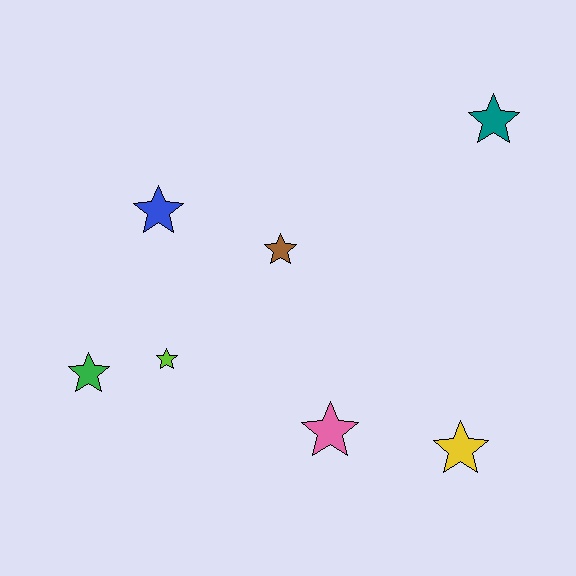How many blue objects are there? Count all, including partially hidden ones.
There is 1 blue object.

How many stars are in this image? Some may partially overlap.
There are 7 stars.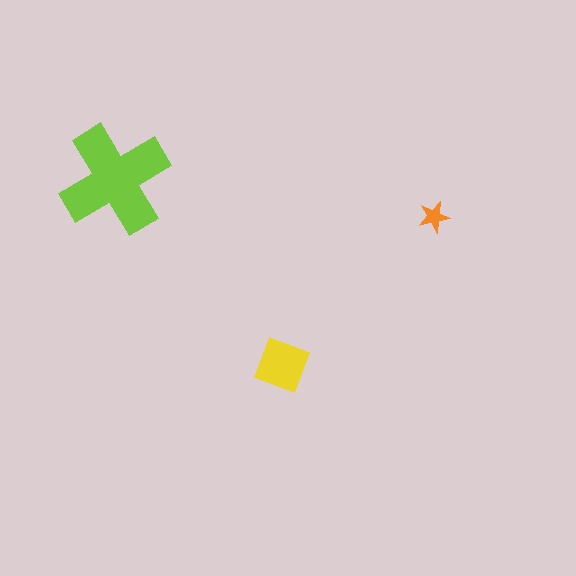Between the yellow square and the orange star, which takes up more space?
The yellow square.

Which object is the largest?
The lime cross.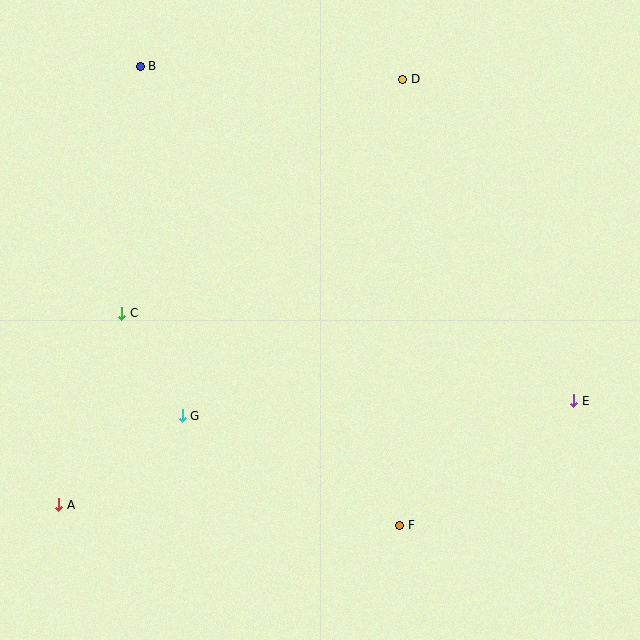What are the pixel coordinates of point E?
Point E is at (574, 401).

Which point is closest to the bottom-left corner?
Point A is closest to the bottom-left corner.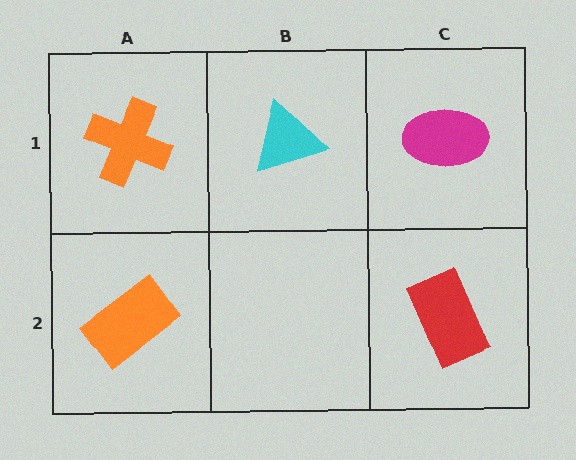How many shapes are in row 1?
3 shapes.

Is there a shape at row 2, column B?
No, that cell is empty.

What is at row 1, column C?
A magenta ellipse.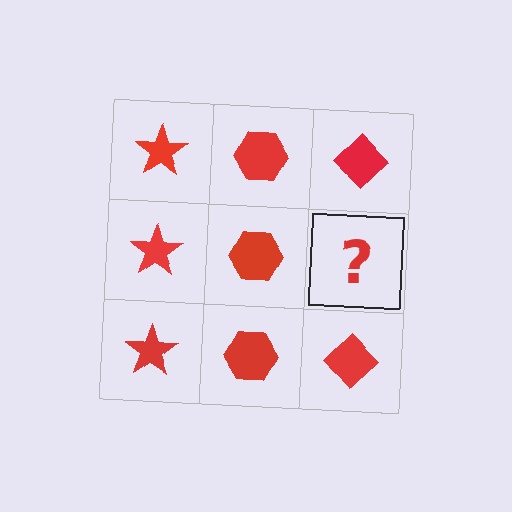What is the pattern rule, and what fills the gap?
The rule is that each column has a consistent shape. The gap should be filled with a red diamond.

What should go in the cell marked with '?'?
The missing cell should contain a red diamond.